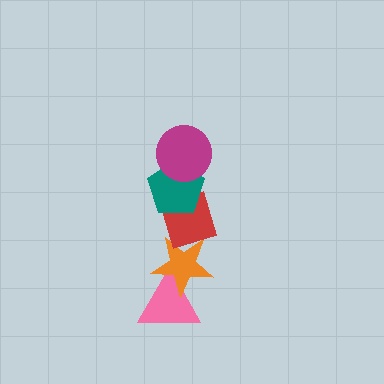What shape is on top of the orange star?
The red diamond is on top of the orange star.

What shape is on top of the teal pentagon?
The magenta circle is on top of the teal pentagon.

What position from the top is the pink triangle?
The pink triangle is 5th from the top.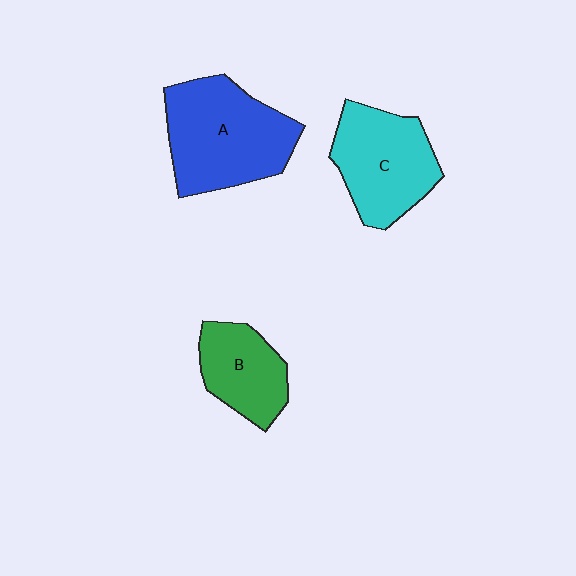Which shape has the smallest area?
Shape B (green).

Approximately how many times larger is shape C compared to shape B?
Approximately 1.4 times.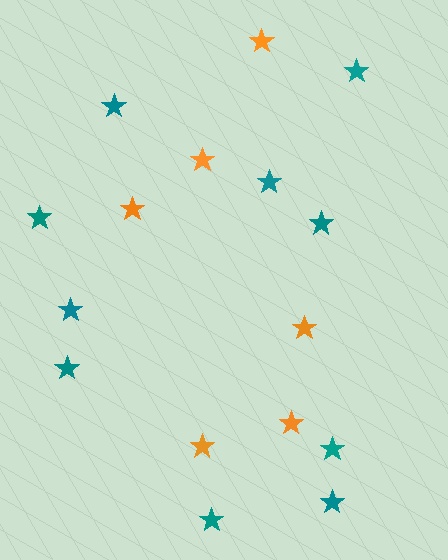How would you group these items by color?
There are 2 groups: one group of teal stars (10) and one group of orange stars (6).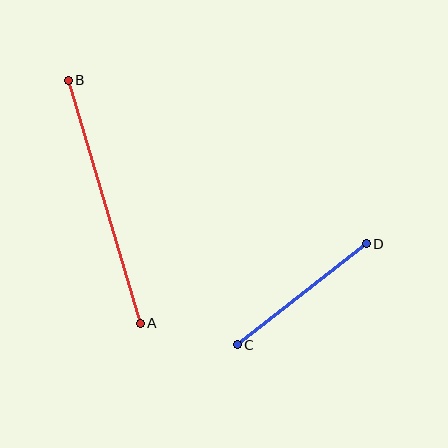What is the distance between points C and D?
The distance is approximately 163 pixels.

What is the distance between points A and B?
The distance is approximately 254 pixels.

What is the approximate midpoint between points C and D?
The midpoint is at approximately (302, 294) pixels.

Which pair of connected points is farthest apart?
Points A and B are farthest apart.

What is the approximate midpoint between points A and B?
The midpoint is at approximately (104, 202) pixels.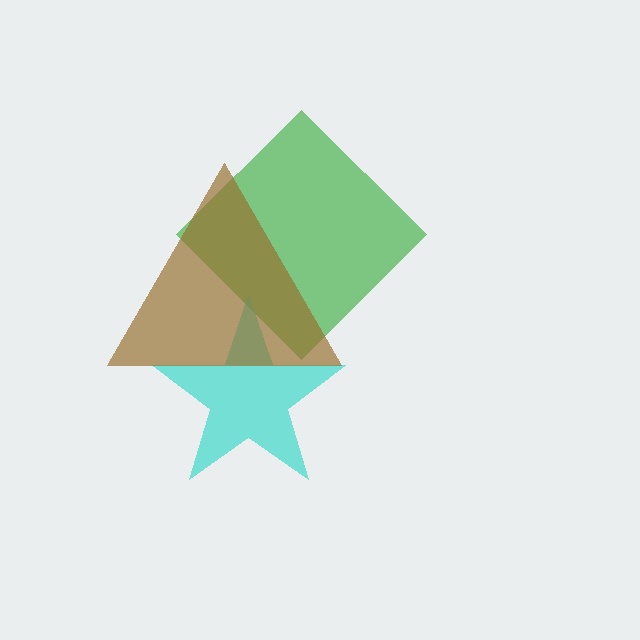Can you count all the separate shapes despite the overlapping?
Yes, there are 3 separate shapes.